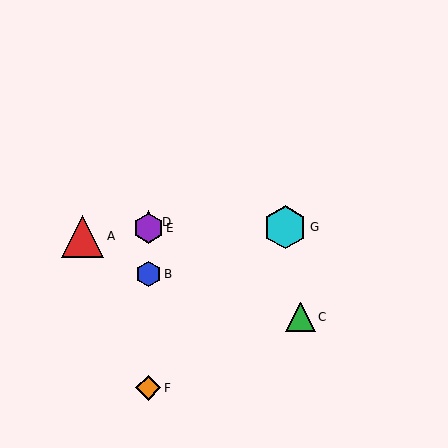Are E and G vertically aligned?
No, E is at x≈148 and G is at x≈285.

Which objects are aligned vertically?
Objects B, D, E, F are aligned vertically.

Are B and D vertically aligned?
Yes, both are at x≈148.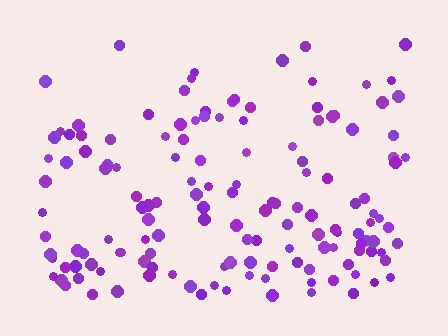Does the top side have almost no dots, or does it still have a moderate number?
Still a moderate number, just noticeably fewer than the bottom.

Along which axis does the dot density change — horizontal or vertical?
Vertical.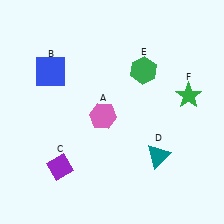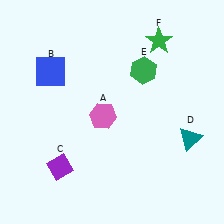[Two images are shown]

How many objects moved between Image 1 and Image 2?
2 objects moved between the two images.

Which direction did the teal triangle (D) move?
The teal triangle (D) moved right.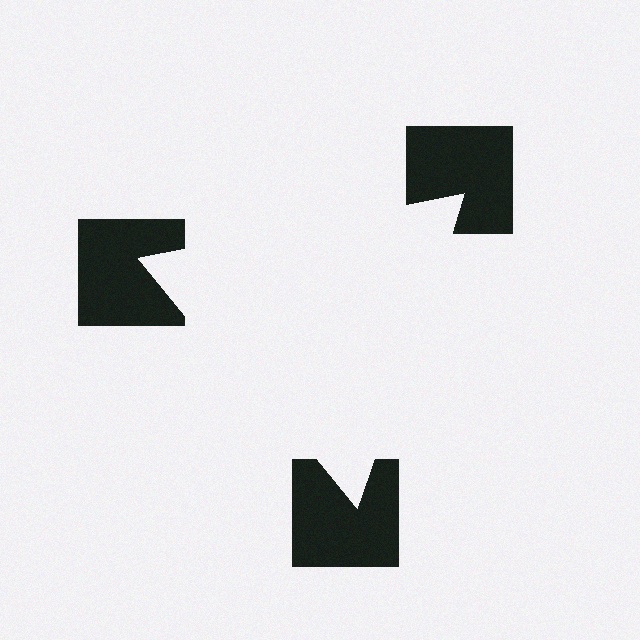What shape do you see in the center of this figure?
An illusory triangle — its edges are inferred from the aligned wedge cuts in the notched squares, not physically drawn.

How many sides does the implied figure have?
3 sides.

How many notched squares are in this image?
There are 3 — one at each vertex of the illusory triangle.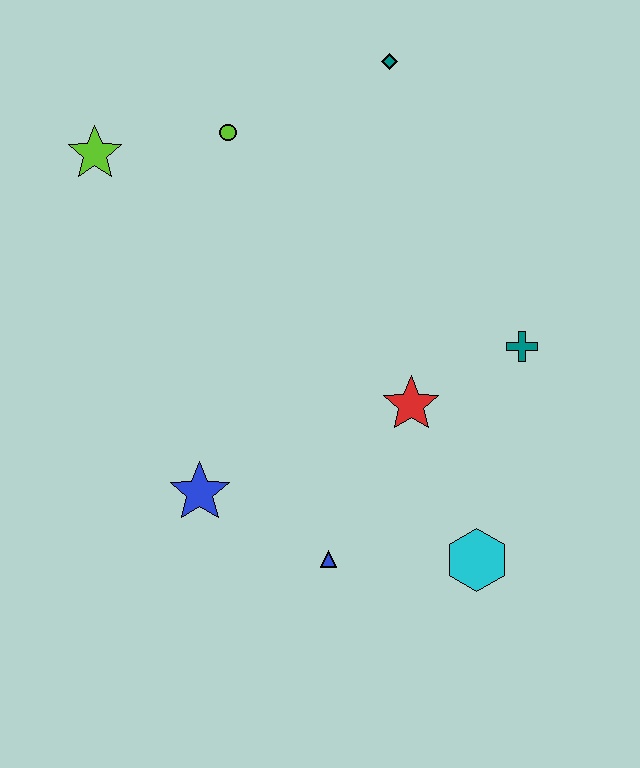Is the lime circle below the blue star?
No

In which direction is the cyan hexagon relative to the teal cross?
The cyan hexagon is below the teal cross.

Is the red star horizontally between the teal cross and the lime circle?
Yes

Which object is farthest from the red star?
The lime star is farthest from the red star.